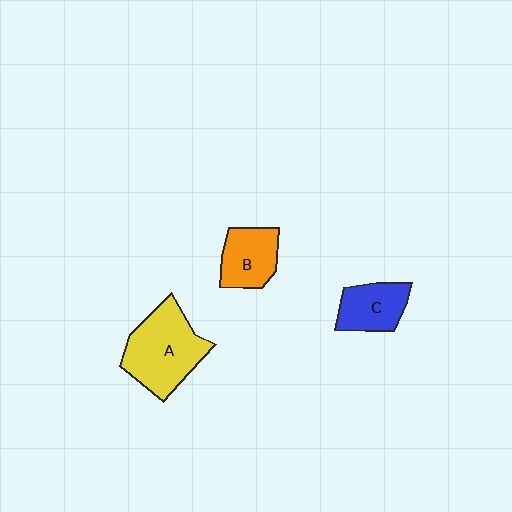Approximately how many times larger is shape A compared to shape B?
Approximately 1.7 times.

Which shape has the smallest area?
Shape C (blue).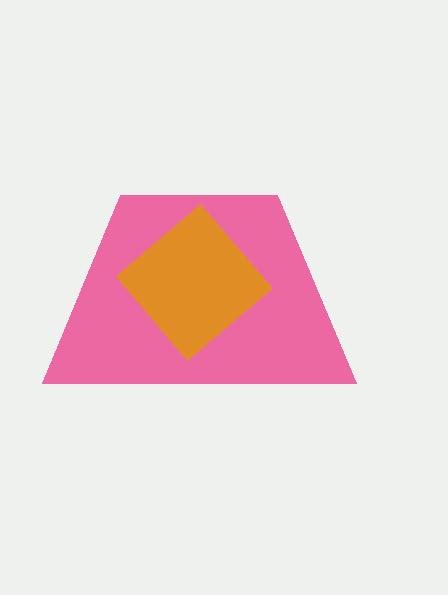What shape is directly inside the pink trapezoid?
The orange diamond.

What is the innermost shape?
The orange diamond.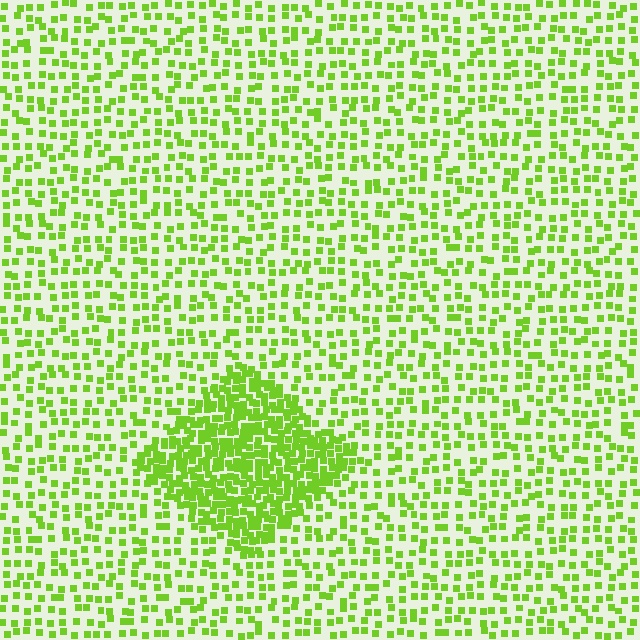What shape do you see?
I see a diamond.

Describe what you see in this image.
The image contains small lime elements arranged at two different densities. A diamond-shaped region is visible where the elements are more densely packed than the surrounding area.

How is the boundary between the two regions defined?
The boundary is defined by a change in element density (approximately 2.6x ratio). All elements are the same color, size, and shape.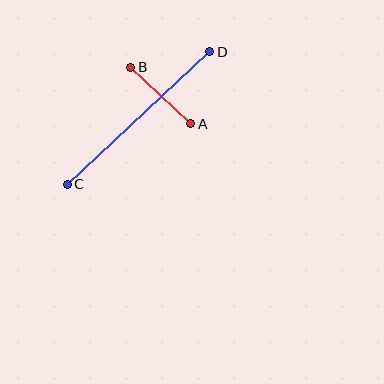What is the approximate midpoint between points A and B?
The midpoint is at approximately (161, 95) pixels.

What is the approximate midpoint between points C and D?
The midpoint is at approximately (139, 118) pixels.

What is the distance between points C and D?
The distance is approximately 194 pixels.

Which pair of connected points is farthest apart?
Points C and D are farthest apart.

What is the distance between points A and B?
The distance is approximately 82 pixels.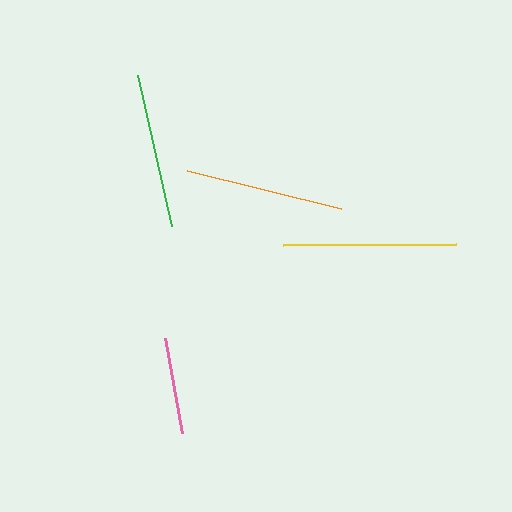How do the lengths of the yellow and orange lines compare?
The yellow and orange lines are approximately the same length.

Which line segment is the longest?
The yellow line is the longest at approximately 173 pixels.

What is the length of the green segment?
The green segment is approximately 154 pixels long.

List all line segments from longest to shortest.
From longest to shortest: yellow, orange, green, pink.